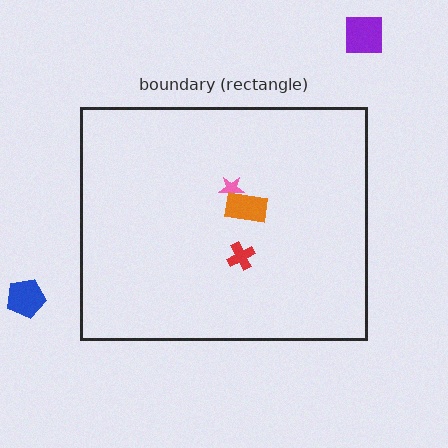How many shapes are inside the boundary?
3 inside, 2 outside.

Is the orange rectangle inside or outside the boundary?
Inside.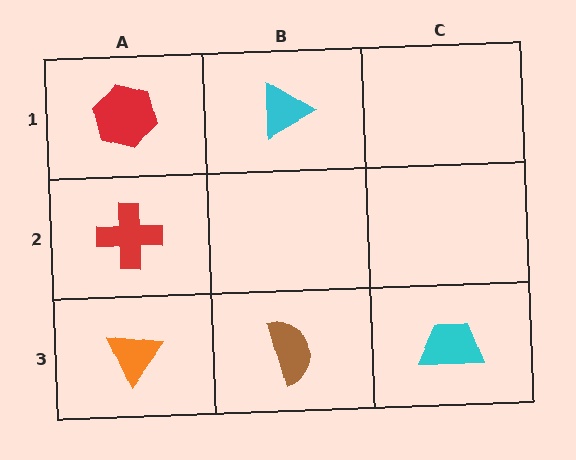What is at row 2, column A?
A red cross.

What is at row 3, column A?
An orange triangle.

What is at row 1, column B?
A cyan triangle.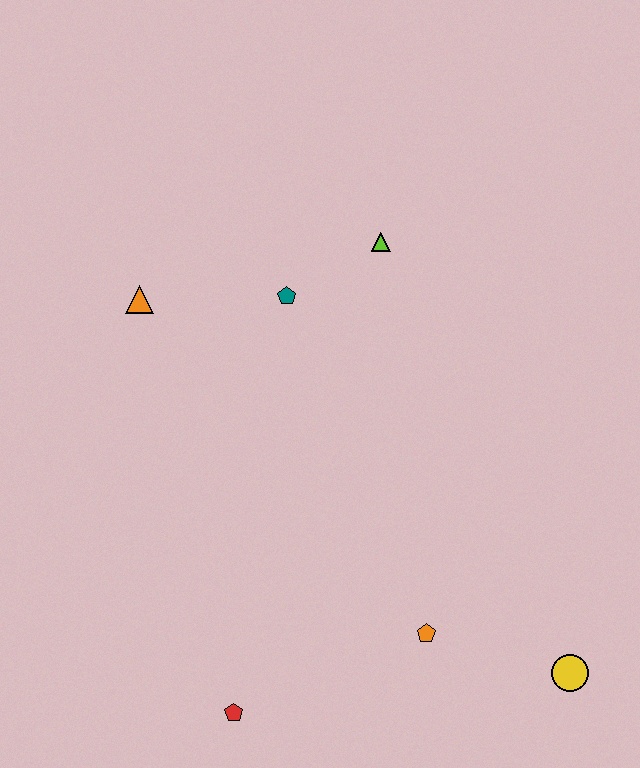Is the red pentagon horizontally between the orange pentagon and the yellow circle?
No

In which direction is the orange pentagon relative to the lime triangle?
The orange pentagon is below the lime triangle.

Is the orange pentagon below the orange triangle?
Yes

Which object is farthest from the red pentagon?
The lime triangle is farthest from the red pentagon.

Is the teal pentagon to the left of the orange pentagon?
Yes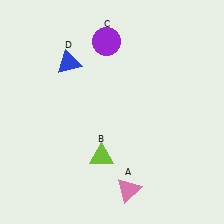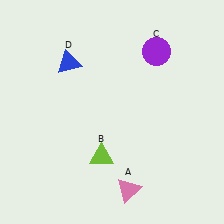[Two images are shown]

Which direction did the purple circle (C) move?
The purple circle (C) moved right.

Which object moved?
The purple circle (C) moved right.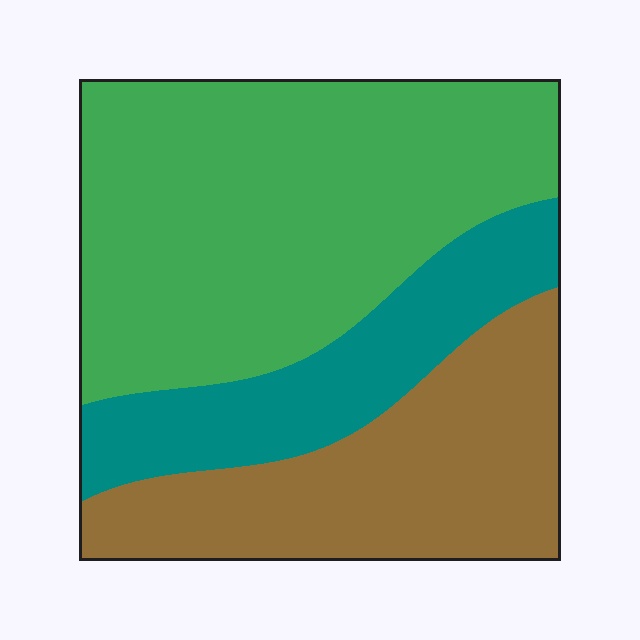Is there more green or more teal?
Green.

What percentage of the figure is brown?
Brown takes up about one third (1/3) of the figure.